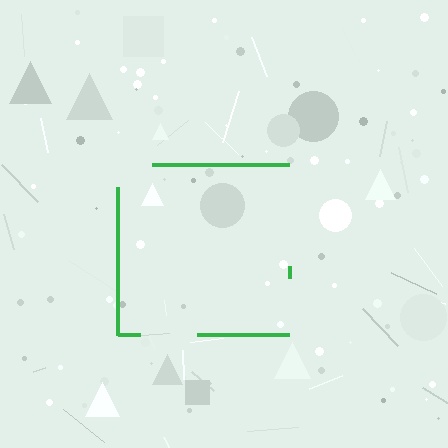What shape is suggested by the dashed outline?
The dashed outline suggests a square.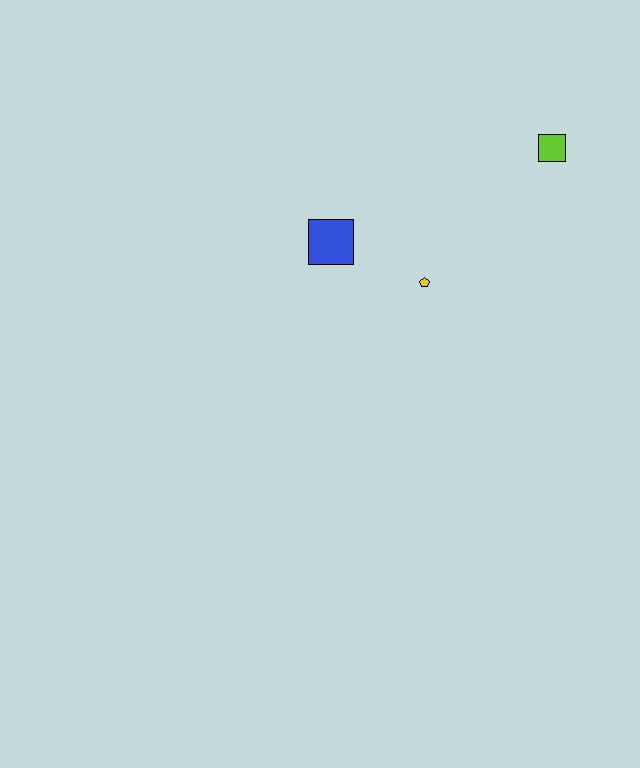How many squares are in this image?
There are 2 squares.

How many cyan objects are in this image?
There are no cyan objects.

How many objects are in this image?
There are 3 objects.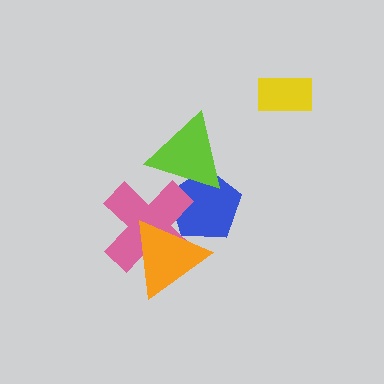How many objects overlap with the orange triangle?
2 objects overlap with the orange triangle.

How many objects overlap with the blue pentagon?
3 objects overlap with the blue pentagon.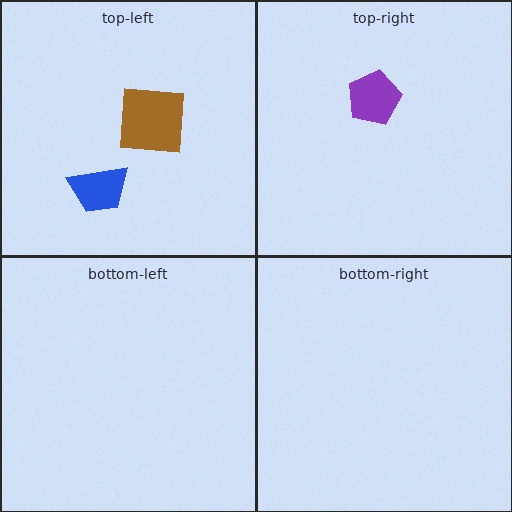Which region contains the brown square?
The top-left region.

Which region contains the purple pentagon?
The top-right region.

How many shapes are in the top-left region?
2.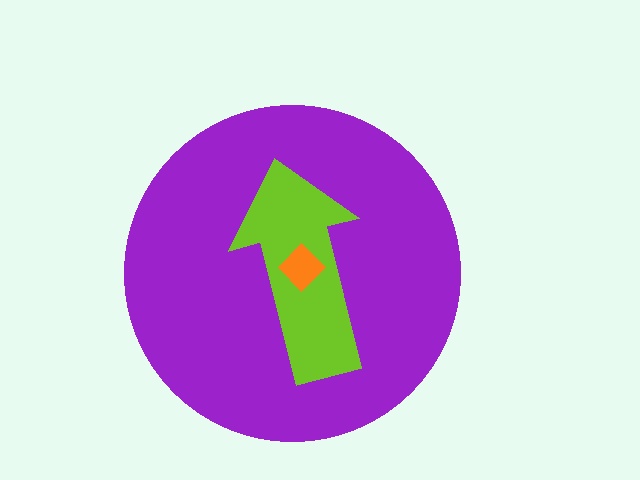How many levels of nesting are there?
3.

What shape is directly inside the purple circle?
The lime arrow.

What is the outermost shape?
The purple circle.